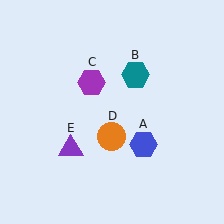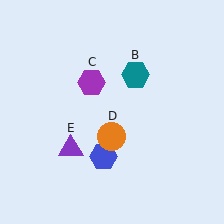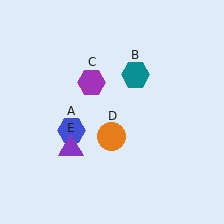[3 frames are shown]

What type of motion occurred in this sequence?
The blue hexagon (object A) rotated clockwise around the center of the scene.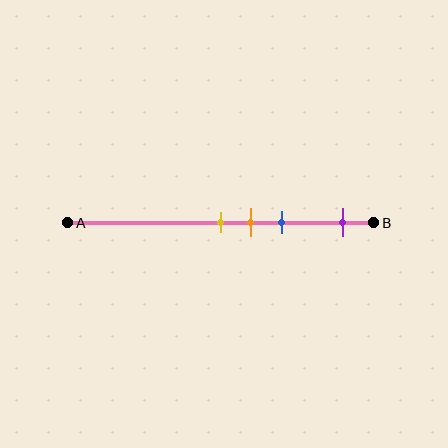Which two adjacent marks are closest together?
The yellow and orange marks are the closest adjacent pair.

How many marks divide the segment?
There are 4 marks dividing the segment.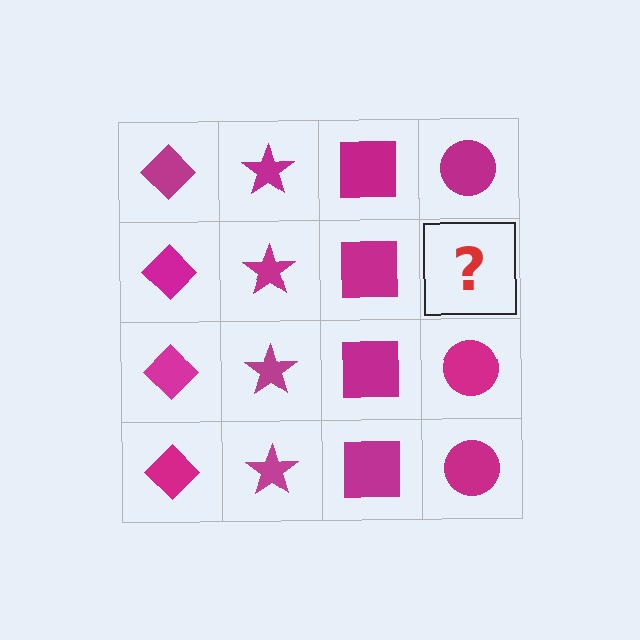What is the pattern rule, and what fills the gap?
The rule is that each column has a consistent shape. The gap should be filled with a magenta circle.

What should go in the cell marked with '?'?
The missing cell should contain a magenta circle.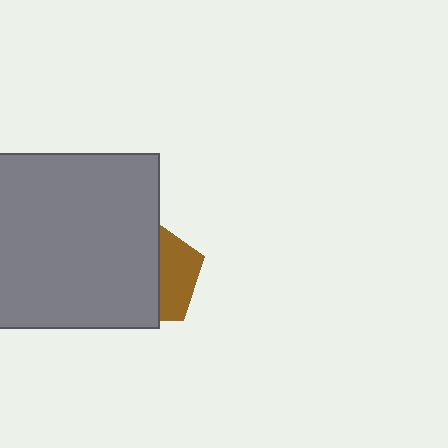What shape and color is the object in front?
The object in front is a gray square.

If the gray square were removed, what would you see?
You would see the complete brown pentagon.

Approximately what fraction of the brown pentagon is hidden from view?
Roughly 62% of the brown pentagon is hidden behind the gray square.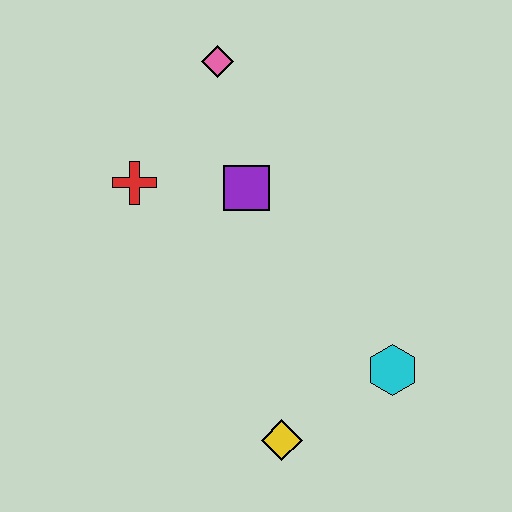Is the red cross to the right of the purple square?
No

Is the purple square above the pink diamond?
No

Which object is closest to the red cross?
The purple square is closest to the red cross.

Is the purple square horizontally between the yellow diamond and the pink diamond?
Yes